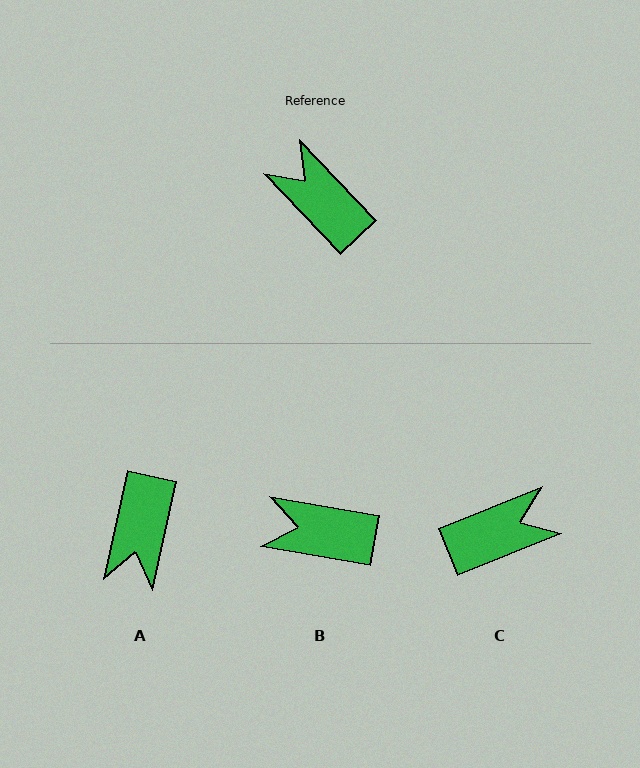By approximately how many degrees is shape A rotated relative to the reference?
Approximately 124 degrees counter-clockwise.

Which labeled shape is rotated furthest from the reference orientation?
A, about 124 degrees away.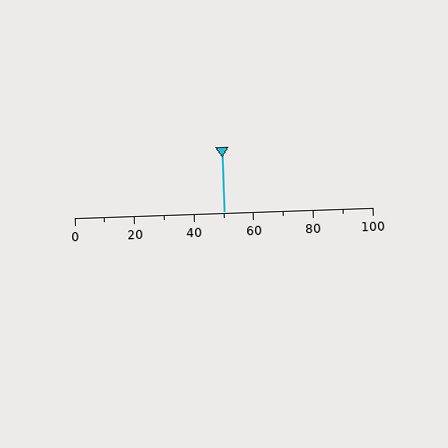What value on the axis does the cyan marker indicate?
The marker indicates approximately 50.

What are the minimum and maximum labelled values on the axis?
The axis runs from 0 to 100.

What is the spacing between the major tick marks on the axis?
The major ticks are spaced 20 apart.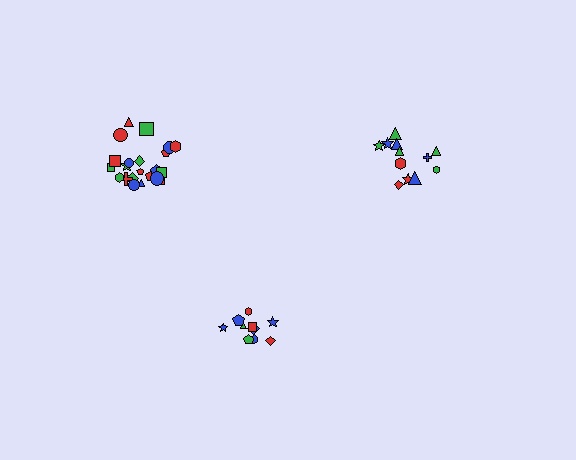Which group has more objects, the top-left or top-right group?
The top-left group.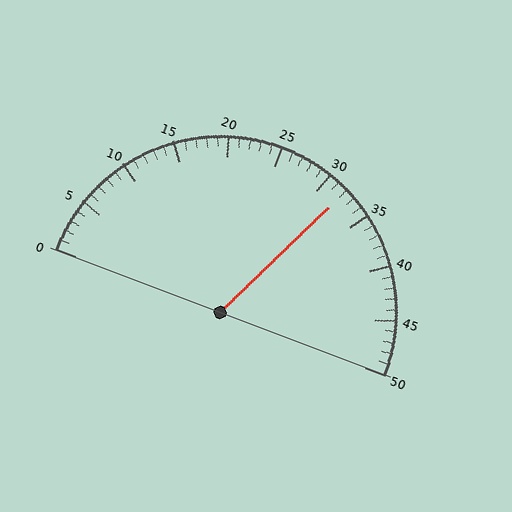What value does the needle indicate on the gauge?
The needle indicates approximately 32.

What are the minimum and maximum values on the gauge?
The gauge ranges from 0 to 50.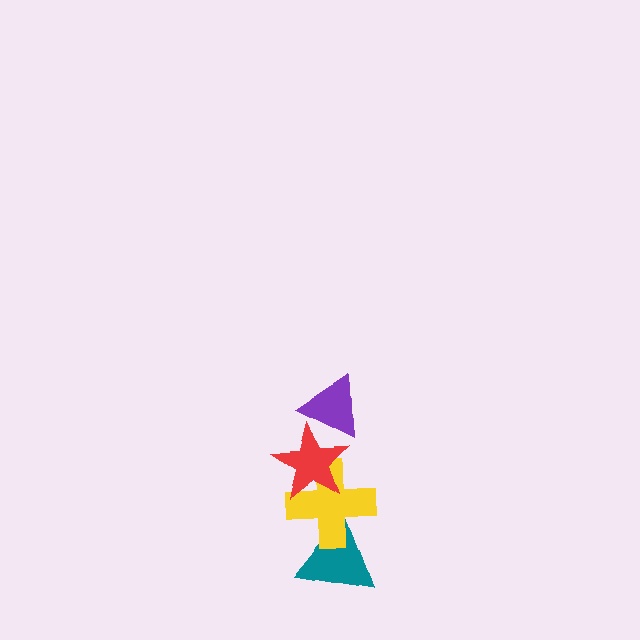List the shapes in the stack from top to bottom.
From top to bottom: the purple triangle, the red star, the yellow cross, the teal triangle.